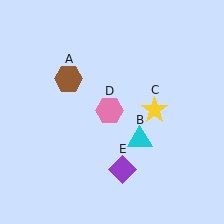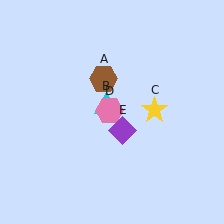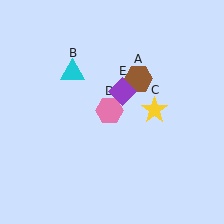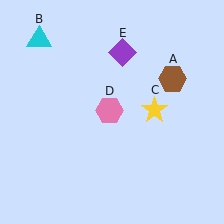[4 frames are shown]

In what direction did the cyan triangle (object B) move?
The cyan triangle (object B) moved up and to the left.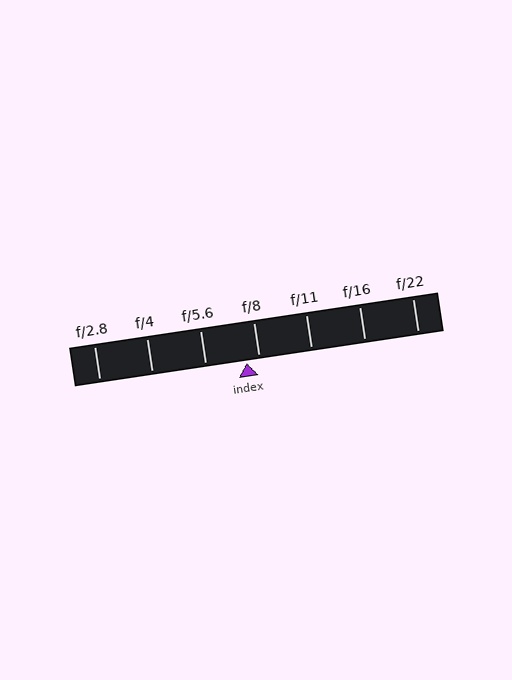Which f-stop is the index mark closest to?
The index mark is closest to f/8.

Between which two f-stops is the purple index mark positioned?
The index mark is between f/5.6 and f/8.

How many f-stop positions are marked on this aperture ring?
There are 7 f-stop positions marked.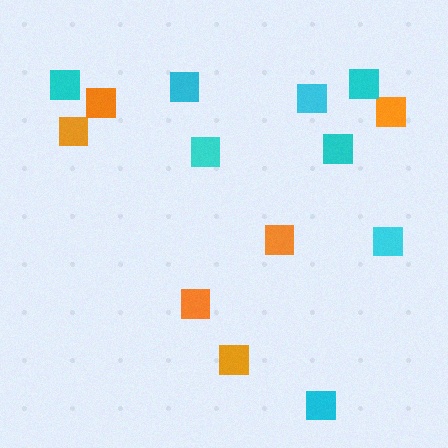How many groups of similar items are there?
There are 2 groups: one group of orange squares (6) and one group of cyan squares (8).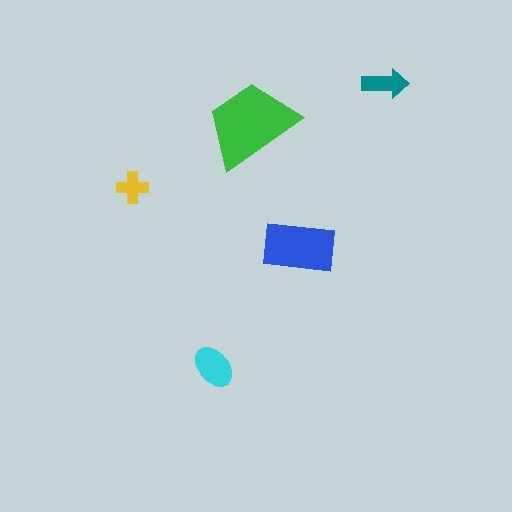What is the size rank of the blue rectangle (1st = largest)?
2nd.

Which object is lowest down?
The cyan ellipse is bottommost.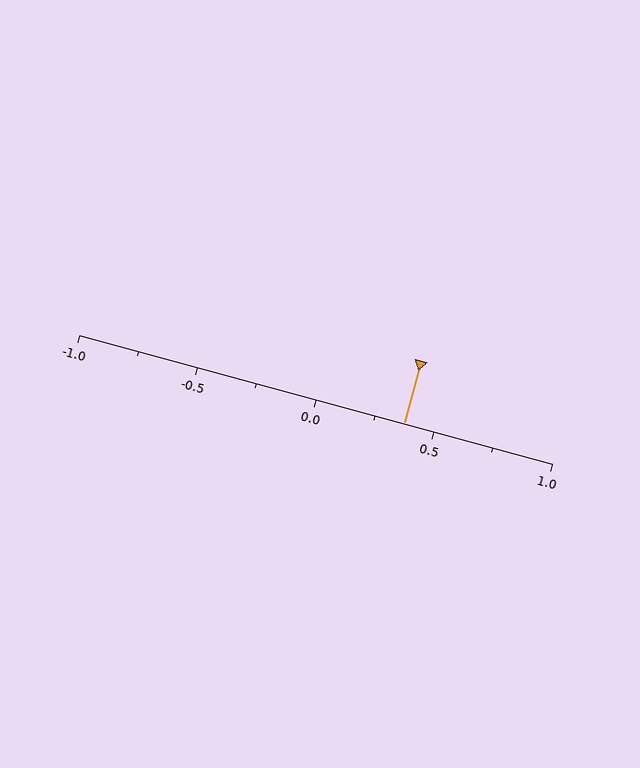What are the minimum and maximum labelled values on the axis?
The axis runs from -1.0 to 1.0.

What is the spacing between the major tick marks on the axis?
The major ticks are spaced 0.5 apart.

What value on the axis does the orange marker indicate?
The marker indicates approximately 0.38.